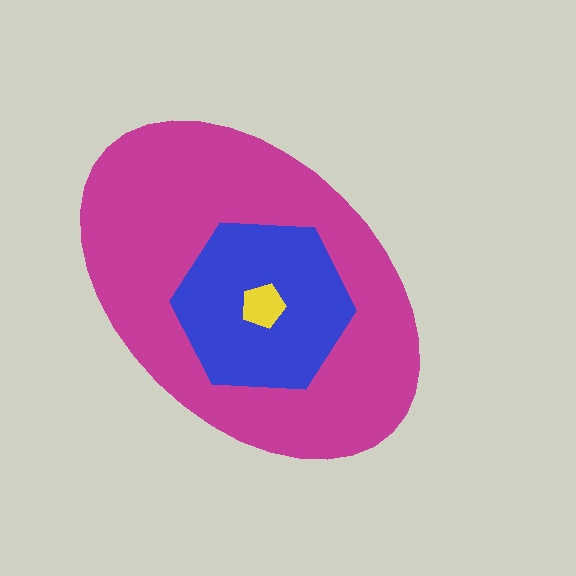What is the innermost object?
The yellow pentagon.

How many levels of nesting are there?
3.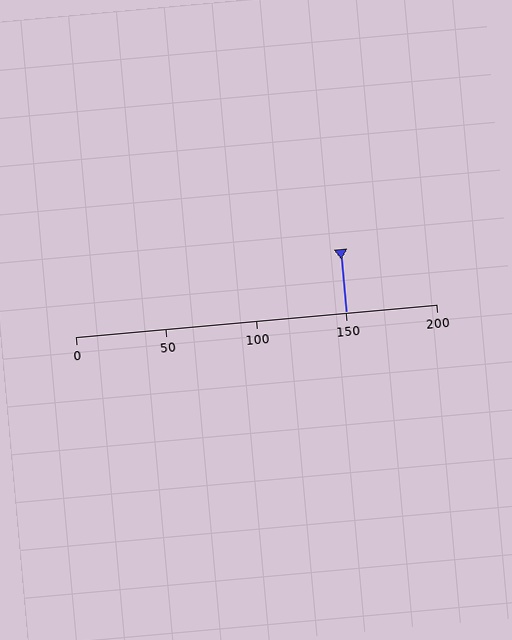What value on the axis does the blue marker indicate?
The marker indicates approximately 150.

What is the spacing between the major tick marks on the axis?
The major ticks are spaced 50 apart.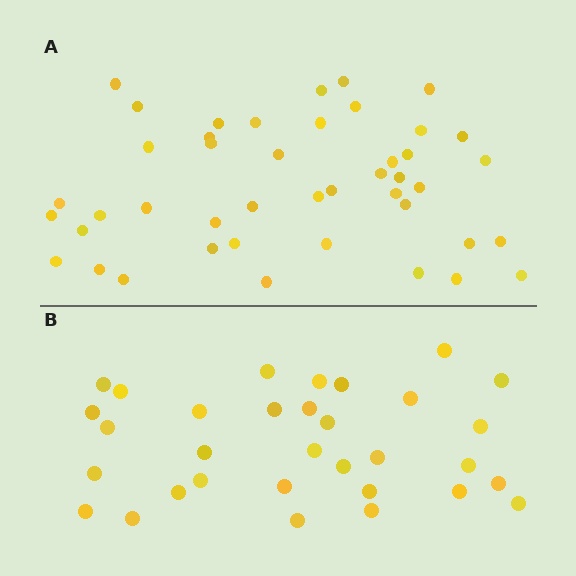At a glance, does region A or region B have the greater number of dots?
Region A (the top region) has more dots.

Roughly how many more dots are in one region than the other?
Region A has roughly 12 or so more dots than region B.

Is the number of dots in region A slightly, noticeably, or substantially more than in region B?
Region A has noticeably more, but not dramatically so. The ratio is roughly 1.4 to 1.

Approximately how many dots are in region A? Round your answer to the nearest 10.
About 40 dots. (The exact count is 44, which rounds to 40.)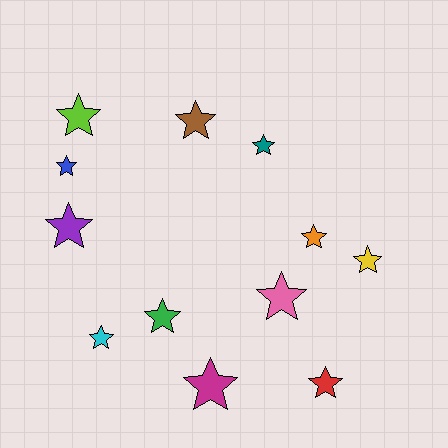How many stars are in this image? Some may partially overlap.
There are 12 stars.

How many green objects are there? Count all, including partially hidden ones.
There is 1 green object.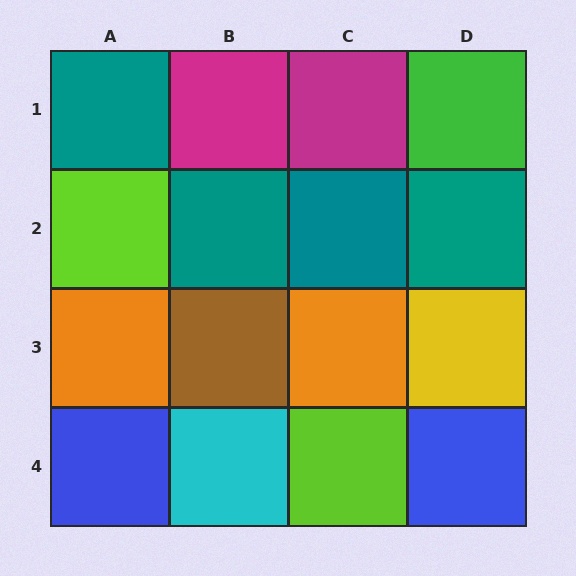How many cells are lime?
2 cells are lime.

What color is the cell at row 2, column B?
Teal.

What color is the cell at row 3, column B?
Brown.